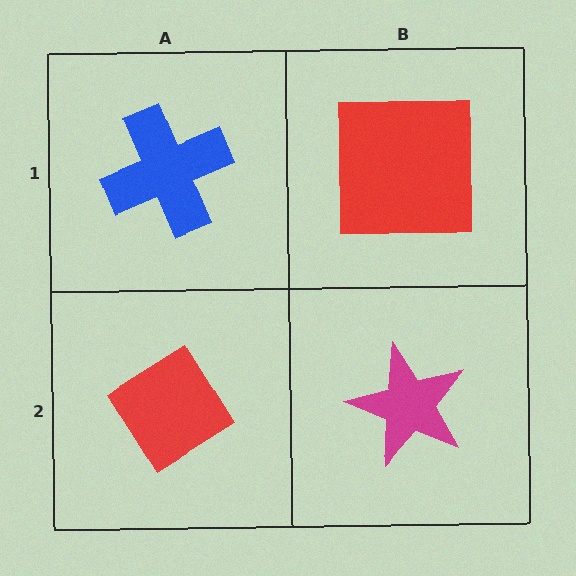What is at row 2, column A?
A red diamond.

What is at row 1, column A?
A blue cross.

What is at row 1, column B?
A red square.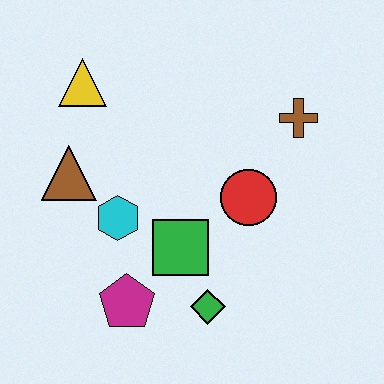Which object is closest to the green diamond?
The green square is closest to the green diamond.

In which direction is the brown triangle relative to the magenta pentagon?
The brown triangle is above the magenta pentagon.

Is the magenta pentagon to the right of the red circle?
No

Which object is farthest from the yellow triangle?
The green diamond is farthest from the yellow triangle.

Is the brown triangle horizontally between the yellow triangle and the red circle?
No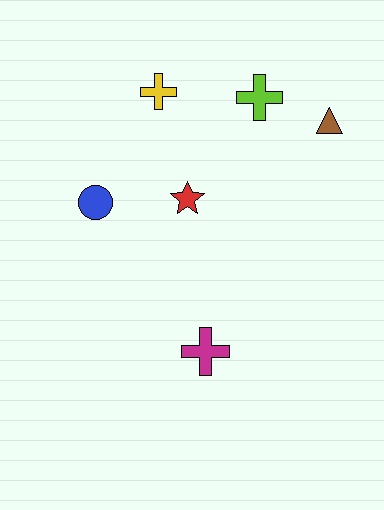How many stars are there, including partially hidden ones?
There is 1 star.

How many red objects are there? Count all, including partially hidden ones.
There is 1 red object.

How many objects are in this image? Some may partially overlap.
There are 6 objects.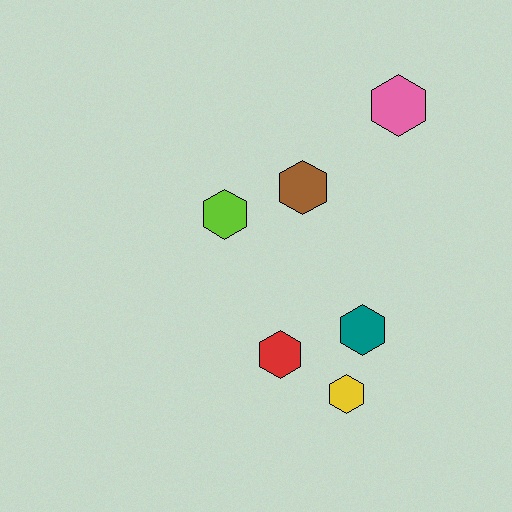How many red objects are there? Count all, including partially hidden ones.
There is 1 red object.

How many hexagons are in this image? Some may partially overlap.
There are 6 hexagons.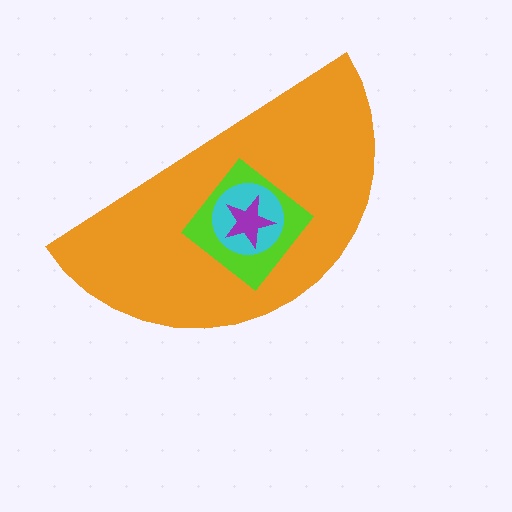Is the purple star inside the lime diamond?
Yes.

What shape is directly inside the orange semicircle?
The lime diamond.